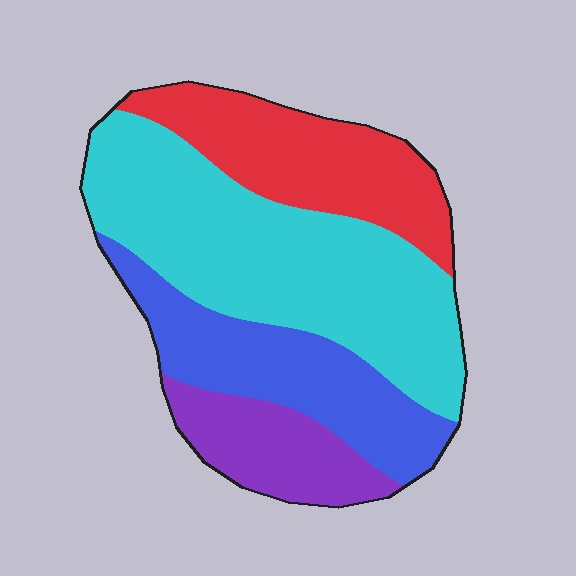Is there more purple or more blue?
Blue.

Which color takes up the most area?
Cyan, at roughly 45%.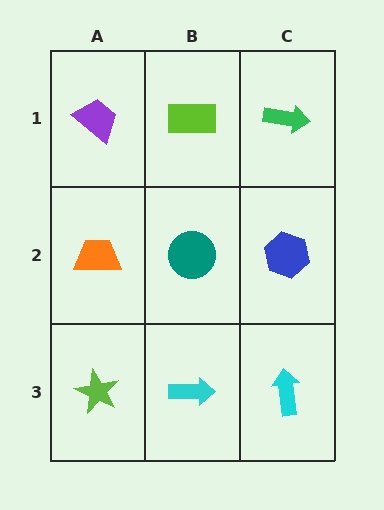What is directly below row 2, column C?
A cyan arrow.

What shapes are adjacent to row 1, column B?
A teal circle (row 2, column B), a purple trapezoid (row 1, column A), a green arrow (row 1, column C).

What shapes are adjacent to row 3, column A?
An orange trapezoid (row 2, column A), a cyan arrow (row 3, column B).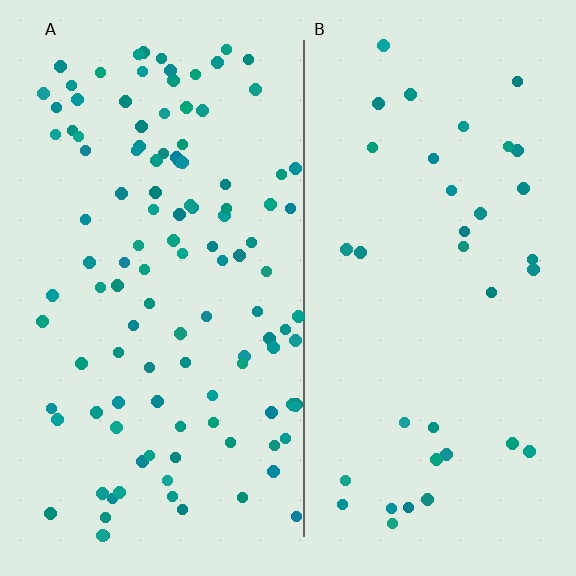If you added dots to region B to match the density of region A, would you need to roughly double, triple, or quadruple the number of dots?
Approximately triple.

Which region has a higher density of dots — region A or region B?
A (the left).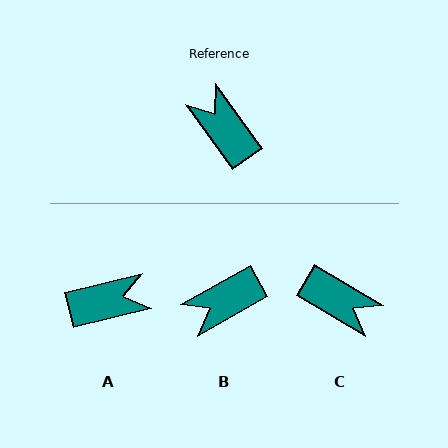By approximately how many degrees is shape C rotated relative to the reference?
Approximately 156 degrees clockwise.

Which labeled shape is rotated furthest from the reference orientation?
C, about 156 degrees away.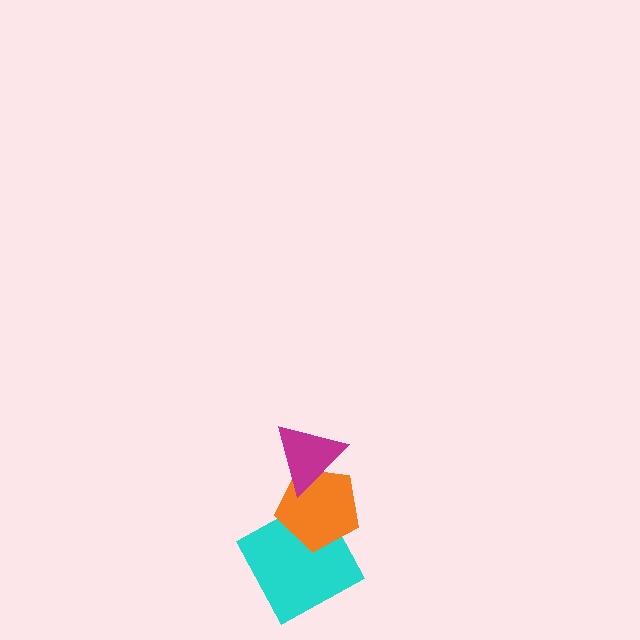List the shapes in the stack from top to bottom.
From top to bottom: the magenta triangle, the orange pentagon, the cyan square.